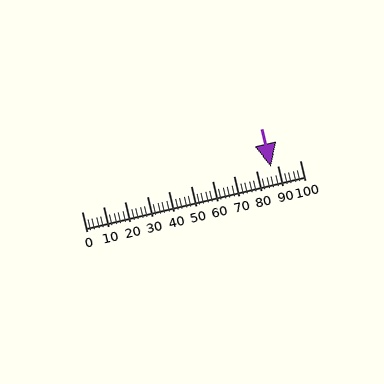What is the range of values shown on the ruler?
The ruler shows values from 0 to 100.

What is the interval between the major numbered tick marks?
The major tick marks are spaced 10 units apart.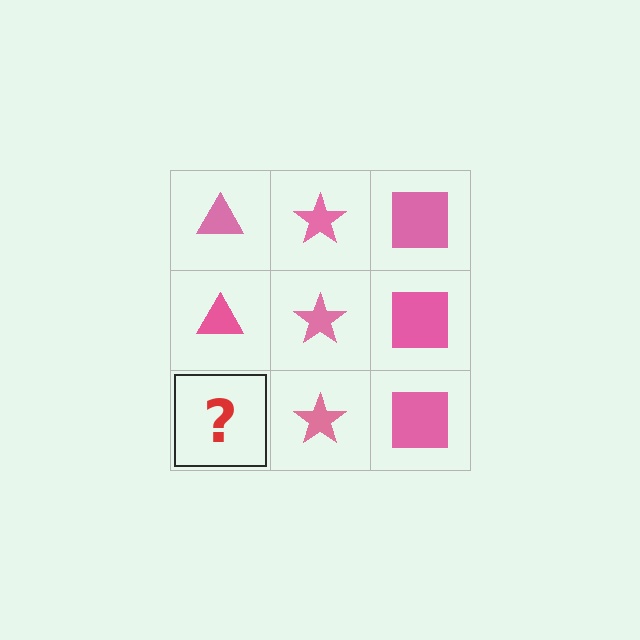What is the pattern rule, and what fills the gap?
The rule is that each column has a consistent shape. The gap should be filled with a pink triangle.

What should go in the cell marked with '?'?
The missing cell should contain a pink triangle.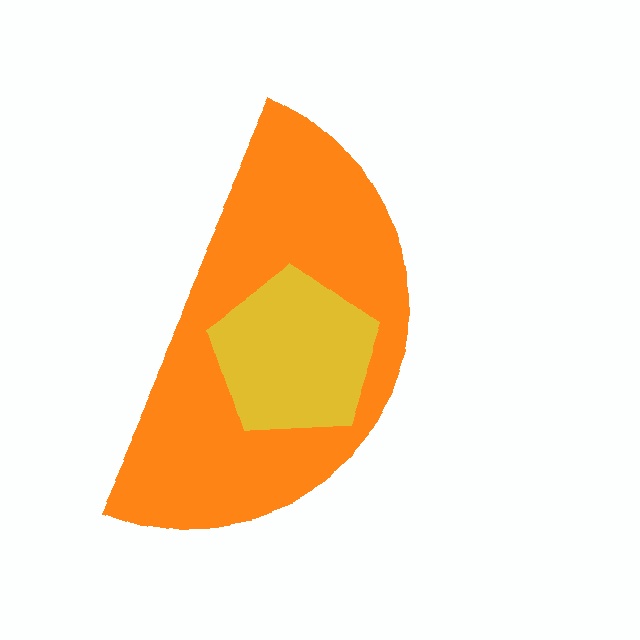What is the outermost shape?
The orange semicircle.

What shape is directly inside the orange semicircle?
The yellow pentagon.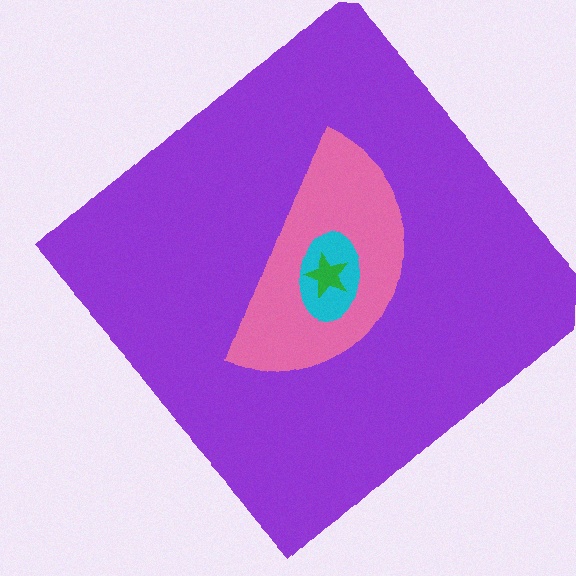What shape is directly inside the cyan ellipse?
The green star.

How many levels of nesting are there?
4.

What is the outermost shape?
The purple diamond.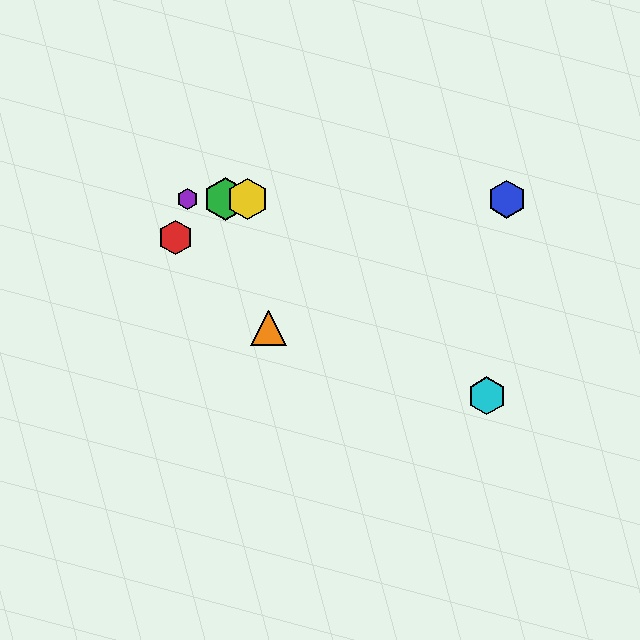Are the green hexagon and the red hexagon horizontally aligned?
No, the green hexagon is at y≈199 and the red hexagon is at y≈238.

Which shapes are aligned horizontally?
The blue hexagon, the green hexagon, the yellow hexagon, the purple hexagon are aligned horizontally.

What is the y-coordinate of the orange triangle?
The orange triangle is at y≈328.